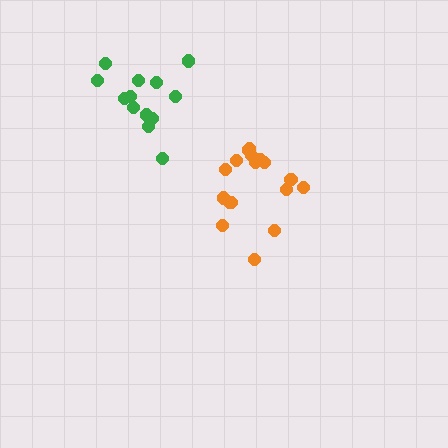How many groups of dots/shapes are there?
There are 2 groups.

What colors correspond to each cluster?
The clusters are colored: orange, green.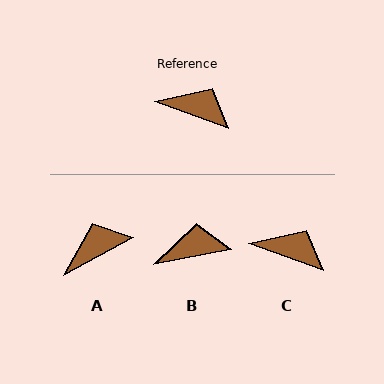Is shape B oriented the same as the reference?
No, it is off by about 31 degrees.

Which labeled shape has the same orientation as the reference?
C.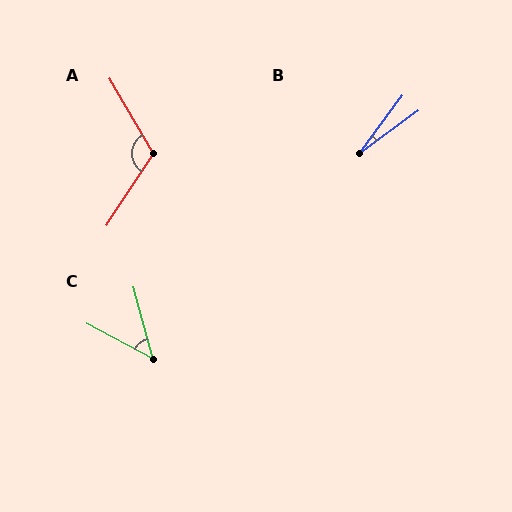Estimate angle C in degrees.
Approximately 47 degrees.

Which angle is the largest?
A, at approximately 116 degrees.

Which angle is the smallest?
B, at approximately 17 degrees.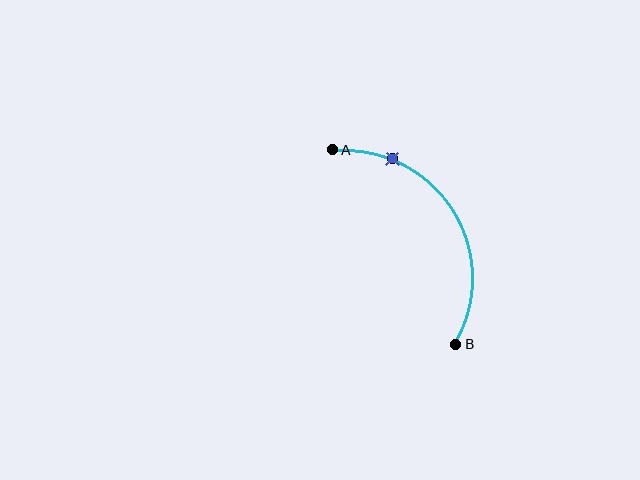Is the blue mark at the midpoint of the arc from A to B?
No. The blue mark lies on the arc but is closer to endpoint A. The arc midpoint would be at the point on the curve equidistant along the arc from both A and B.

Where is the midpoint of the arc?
The arc midpoint is the point on the curve farthest from the straight line joining A and B. It sits to the right of that line.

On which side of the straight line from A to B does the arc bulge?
The arc bulges to the right of the straight line connecting A and B.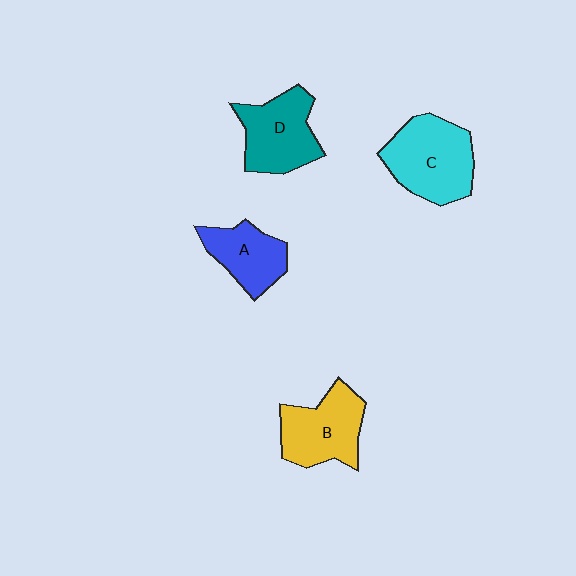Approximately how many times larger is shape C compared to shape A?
Approximately 1.5 times.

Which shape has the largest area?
Shape C (cyan).